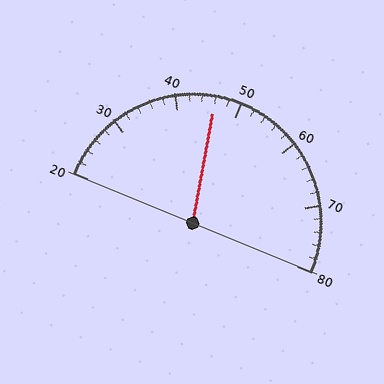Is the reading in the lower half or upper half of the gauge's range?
The reading is in the lower half of the range (20 to 80).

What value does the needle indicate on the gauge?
The needle indicates approximately 46.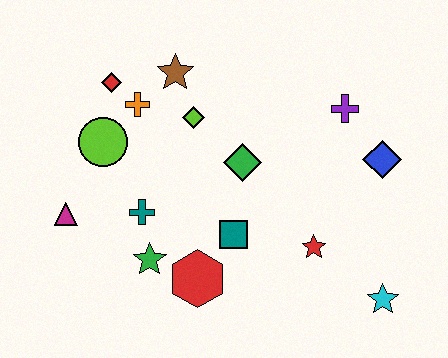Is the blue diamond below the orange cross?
Yes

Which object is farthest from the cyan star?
The red diamond is farthest from the cyan star.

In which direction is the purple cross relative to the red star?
The purple cross is above the red star.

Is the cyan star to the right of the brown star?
Yes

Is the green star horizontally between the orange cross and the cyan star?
Yes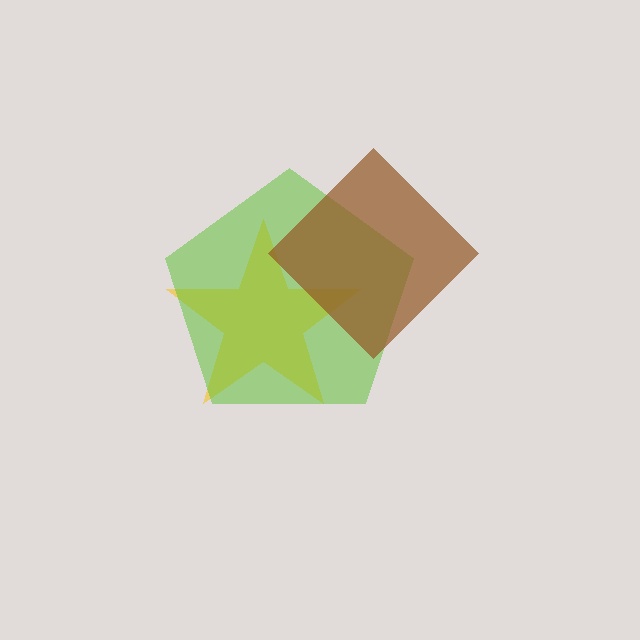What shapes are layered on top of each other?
The layered shapes are: a yellow star, a lime pentagon, a brown diamond.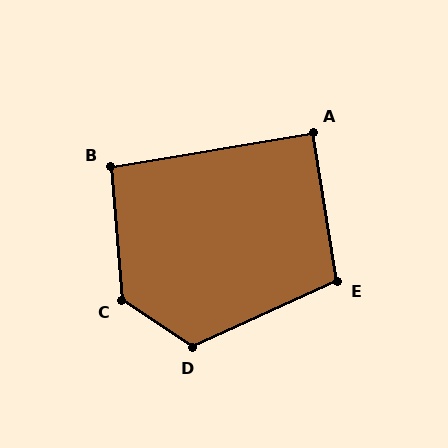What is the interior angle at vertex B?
Approximately 95 degrees (approximately right).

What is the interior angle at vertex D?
Approximately 122 degrees (obtuse).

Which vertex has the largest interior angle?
C, at approximately 129 degrees.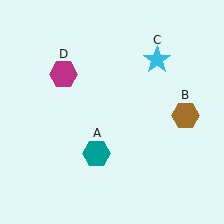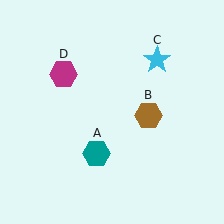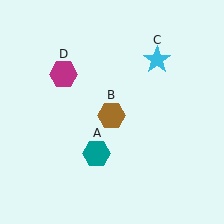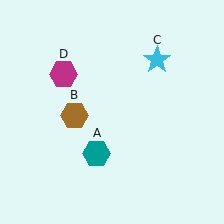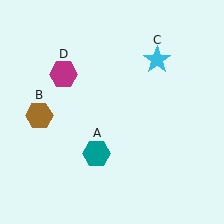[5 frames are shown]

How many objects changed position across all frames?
1 object changed position: brown hexagon (object B).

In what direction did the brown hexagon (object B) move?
The brown hexagon (object B) moved left.